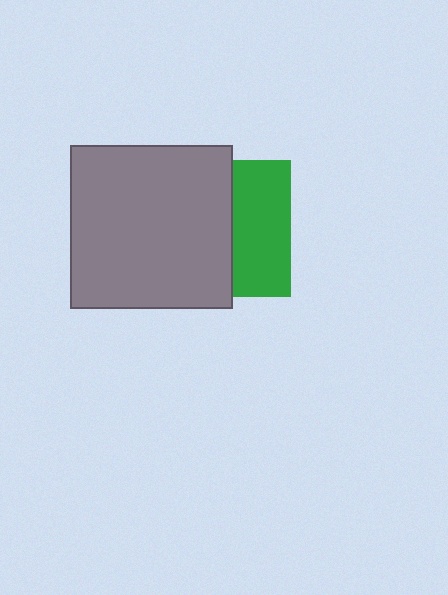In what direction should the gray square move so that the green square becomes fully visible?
The gray square should move left. That is the shortest direction to clear the overlap and leave the green square fully visible.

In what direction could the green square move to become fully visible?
The green square could move right. That would shift it out from behind the gray square entirely.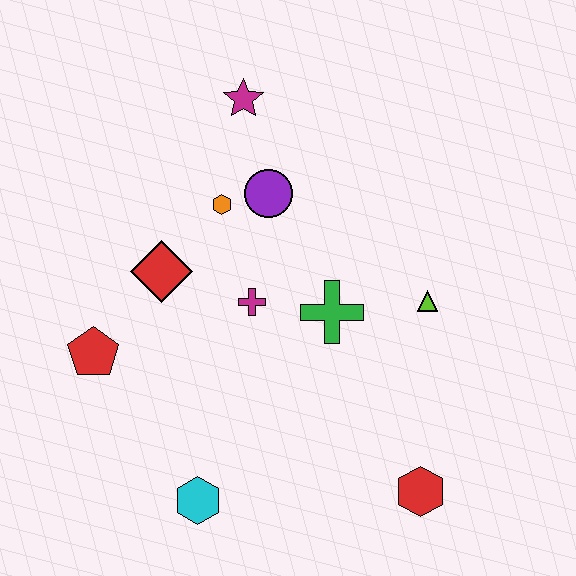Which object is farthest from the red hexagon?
The magenta star is farthest from the red hexagon.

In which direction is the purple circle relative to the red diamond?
The purple circle is to the right of the red diamond.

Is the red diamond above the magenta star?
No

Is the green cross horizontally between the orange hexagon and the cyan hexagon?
No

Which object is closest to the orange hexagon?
The purple circle is closest to the orange hexagon.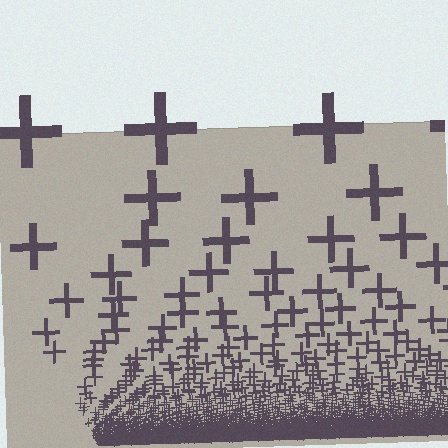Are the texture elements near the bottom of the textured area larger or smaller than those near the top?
Smaller. The gradient is inverted — elements near the bottom are smaller and denser.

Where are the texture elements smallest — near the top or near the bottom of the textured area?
Near the bottom.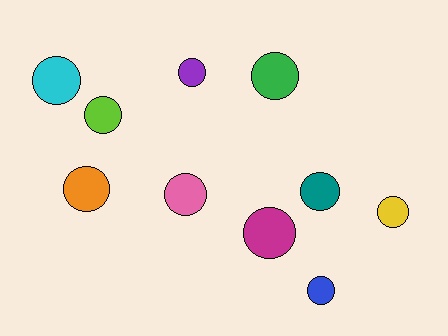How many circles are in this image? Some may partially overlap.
There are 10 circles.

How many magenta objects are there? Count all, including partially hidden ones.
There is 1 magenta object.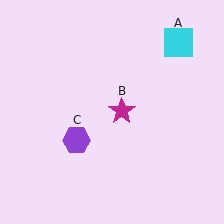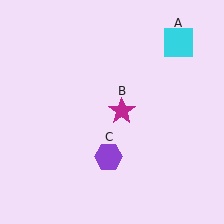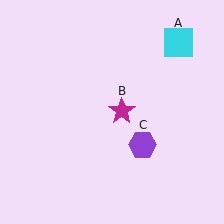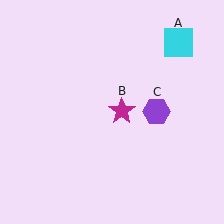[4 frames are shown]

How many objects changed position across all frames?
1 object changed position: purple hexagon (object C).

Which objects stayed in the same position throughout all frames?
Cyan square (object A) and magenta star (object B) remained stationary.